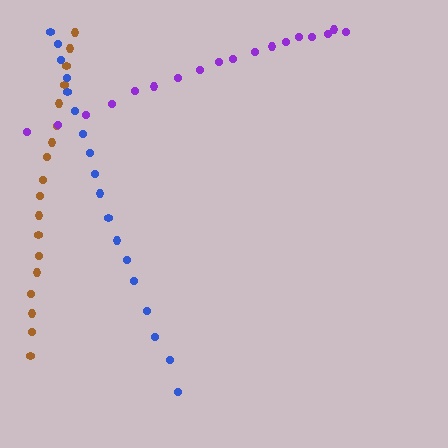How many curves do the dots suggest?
There are 3 distinct paths.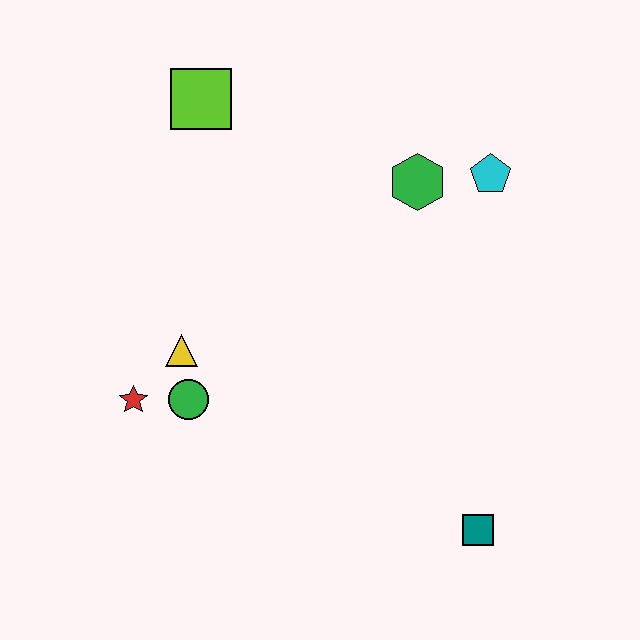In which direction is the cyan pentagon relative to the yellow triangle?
The cyan pentagon is to the right of the yellow triangle.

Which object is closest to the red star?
The green circle is closest to the red star.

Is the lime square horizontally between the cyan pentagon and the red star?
Yes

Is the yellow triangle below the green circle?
No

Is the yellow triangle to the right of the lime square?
No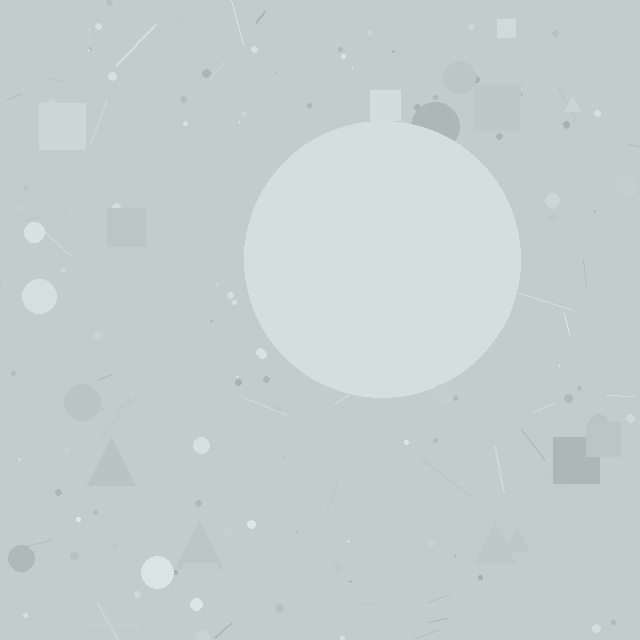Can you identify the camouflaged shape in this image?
The camouflaged shape is a circle.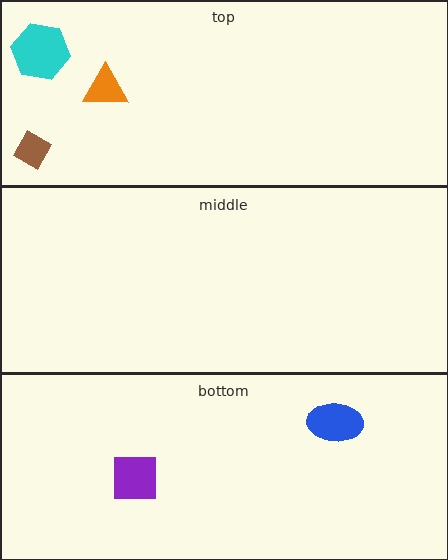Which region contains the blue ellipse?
The bottom region.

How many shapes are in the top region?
3.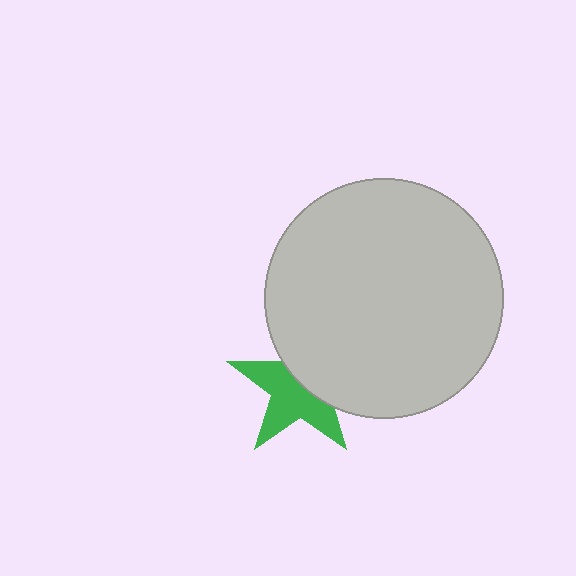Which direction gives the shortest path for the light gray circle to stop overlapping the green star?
Moving toward the upper-right gives the shortest separation.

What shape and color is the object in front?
The object in front is a light gray circle.